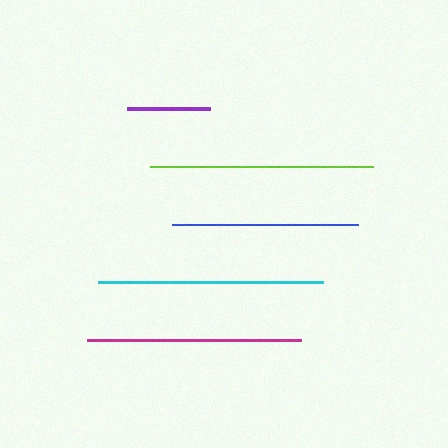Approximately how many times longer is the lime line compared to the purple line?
The lime line is approximately 2.7 times the length of the purple line.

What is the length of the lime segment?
The lime segment is approximately 223 pixels long.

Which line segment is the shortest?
The purple line is the shortest at approximately 83 pixels.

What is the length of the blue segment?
The blue segment is approximately 186 pixels long.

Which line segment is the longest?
The cyan line is the longest at approximately 225 pixels.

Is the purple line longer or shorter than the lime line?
The lime line is longer than the purple line.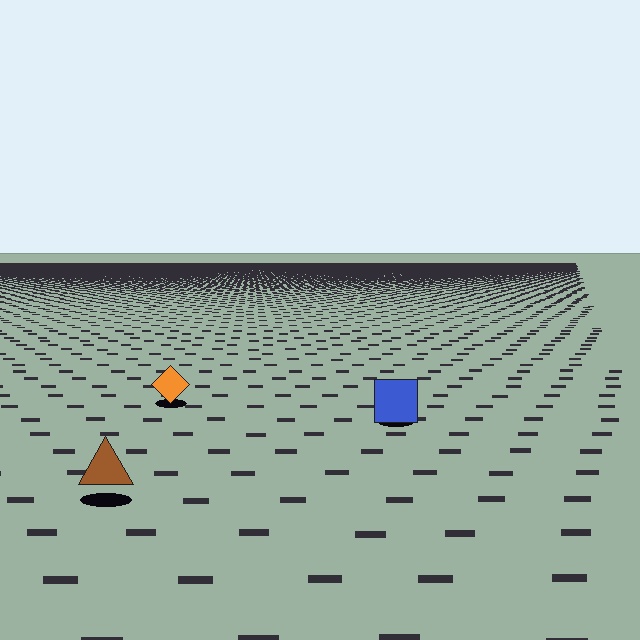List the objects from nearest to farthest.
From nearest to farthest: the brown triangle, the blue square, the orange diamond.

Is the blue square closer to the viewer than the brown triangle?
No. The brown triangle is closer — you can tell from the texture gradient: the ground texture is coarser near it.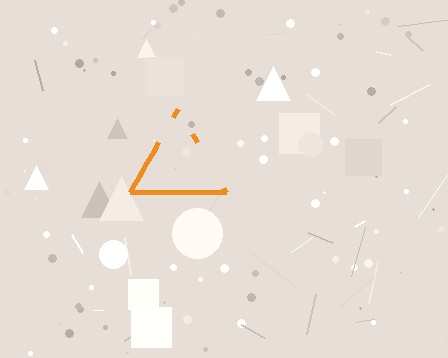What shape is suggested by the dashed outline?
The dashed outline suggests a triangle.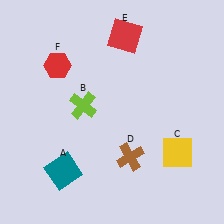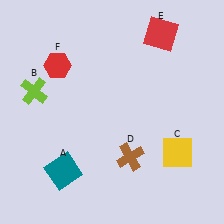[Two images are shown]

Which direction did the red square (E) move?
The red square (E) moved right.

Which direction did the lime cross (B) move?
The lime cross (B) moved left.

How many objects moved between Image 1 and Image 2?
2 objects moved between the two images.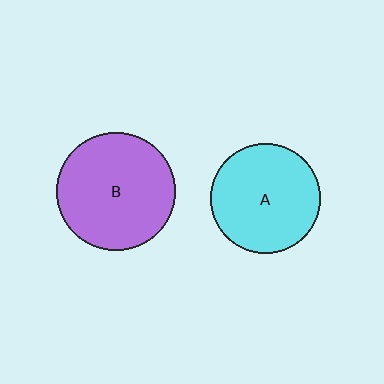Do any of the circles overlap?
No, none of the circles overlap.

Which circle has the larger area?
Circle B (purple).